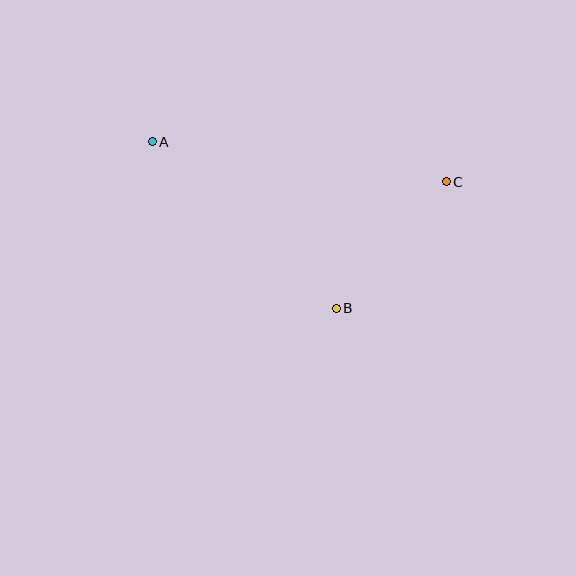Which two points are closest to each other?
Points B and C are closest to each other.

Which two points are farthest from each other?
Points A and C are farthest from each other.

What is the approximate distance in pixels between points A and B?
The distance between A and B is approximately 248 pixels.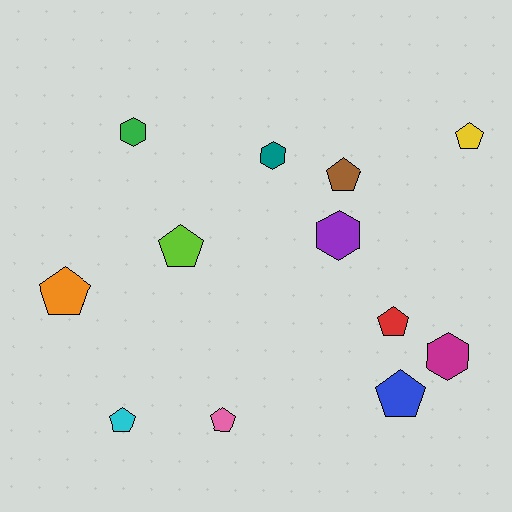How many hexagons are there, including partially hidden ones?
There are 4 hexagons.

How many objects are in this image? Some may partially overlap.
There are 12 objects.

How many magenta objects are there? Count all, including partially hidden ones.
There is 1 magenta object.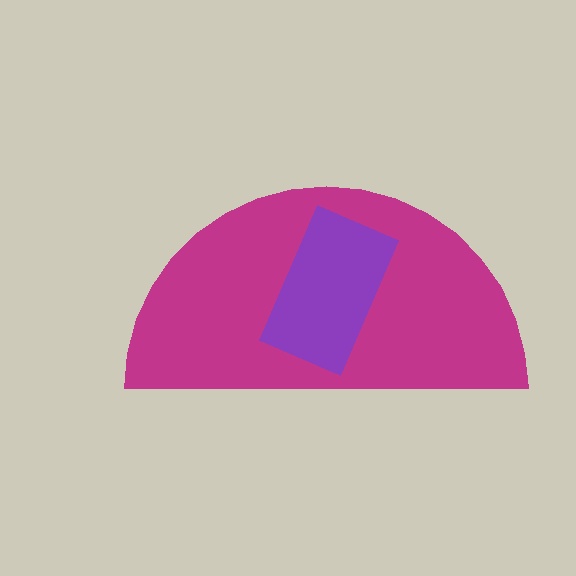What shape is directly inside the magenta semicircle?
The purple rectangle.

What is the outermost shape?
The magenta semicircle.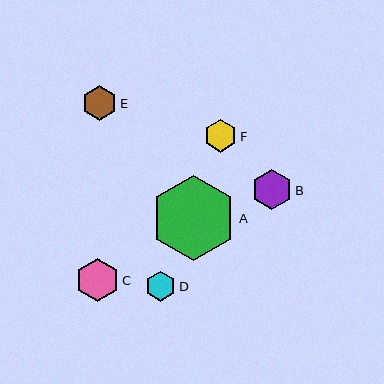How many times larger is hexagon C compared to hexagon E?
Hexagon C is approximately 1.2 times the size of hexagon E.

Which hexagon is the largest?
Hexagon A is the largest with a size of approximately 86 pixels.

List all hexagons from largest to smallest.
From largest to smallest: A, C, B, E, F, D.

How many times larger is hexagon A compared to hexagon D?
Hexagon A is approximately 2.9 times the size of hexagon D.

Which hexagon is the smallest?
Hexagon D is the smallest with a size of approximately 30 pixels.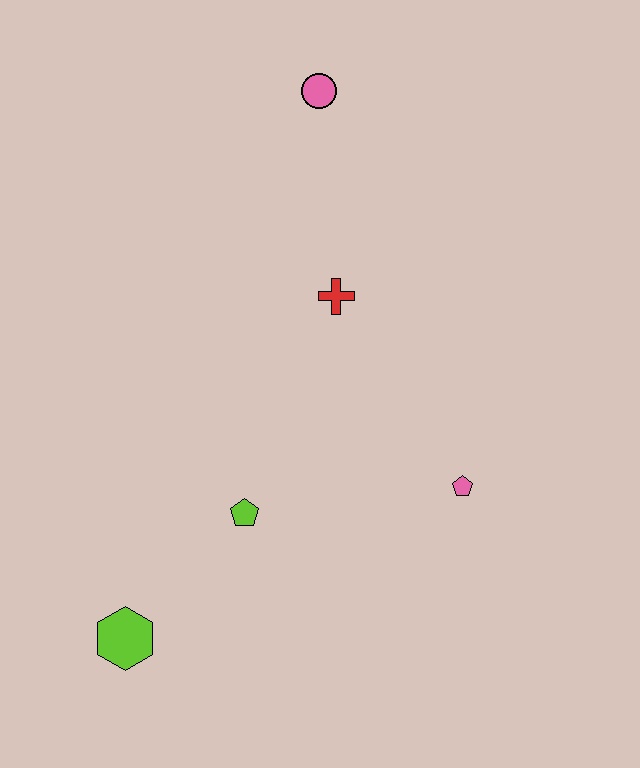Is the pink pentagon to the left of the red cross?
No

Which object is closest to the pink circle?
The red cross is closest to the pink circle.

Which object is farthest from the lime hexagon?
The pink circle is farthest from the lime hexagon.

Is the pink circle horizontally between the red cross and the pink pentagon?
No